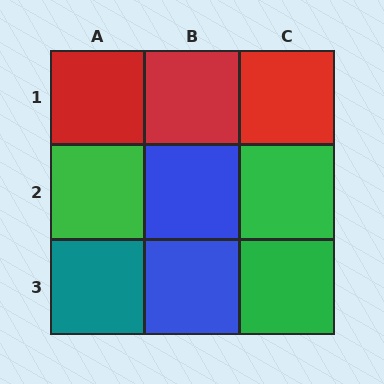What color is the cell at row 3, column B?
Blue.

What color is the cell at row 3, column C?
Green.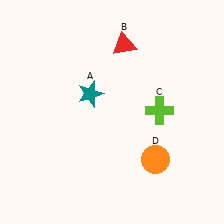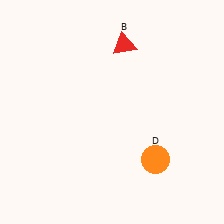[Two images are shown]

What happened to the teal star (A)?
The teal star (A) was removed in Image 2. It was in the top-left area of Image 1.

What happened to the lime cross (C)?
The lime cross (C) was removed in Image 2. It was in the top-right area of Image 1.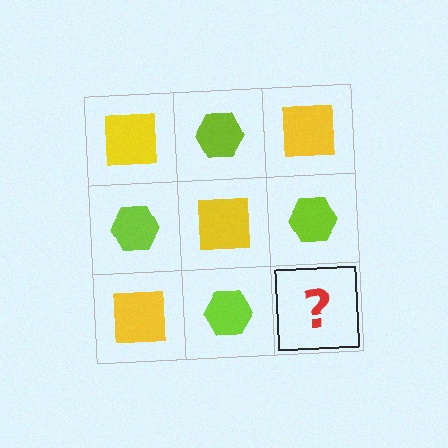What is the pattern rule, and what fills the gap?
The rule is that it alternates yellow square and lime hexagon in a checkerboard pattern. The gap should be filled with a yellow square.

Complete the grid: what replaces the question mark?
The question mark should be replaced with a yellow square.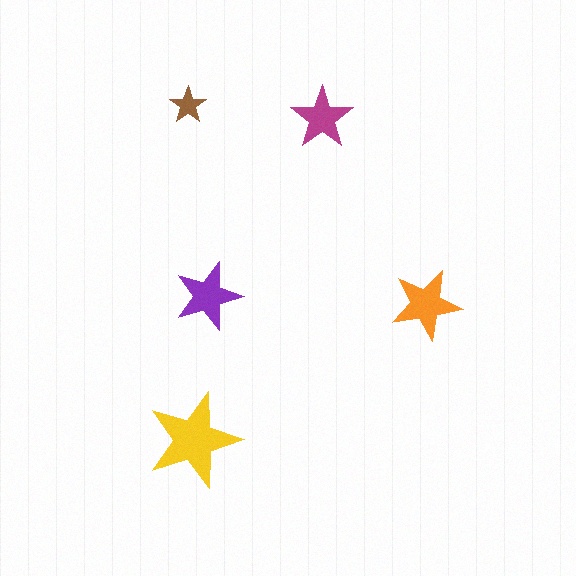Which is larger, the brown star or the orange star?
The orange one.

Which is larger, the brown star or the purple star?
The purple one.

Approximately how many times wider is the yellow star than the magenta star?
About 1.5 times wider.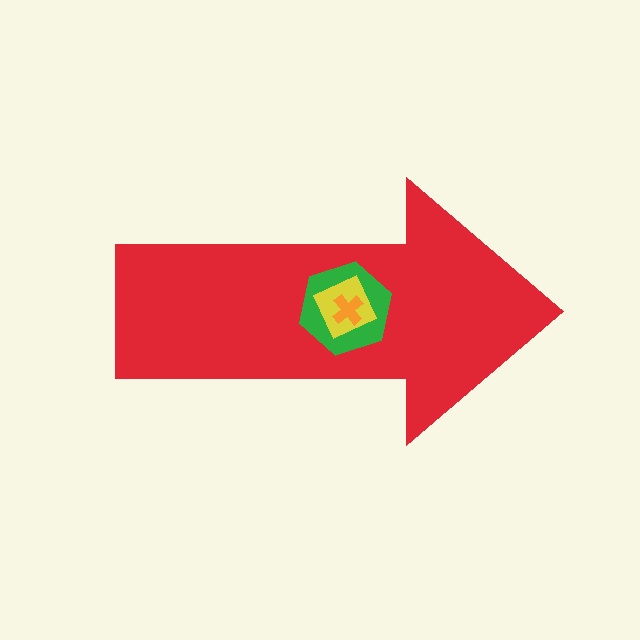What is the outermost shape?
The red arrow.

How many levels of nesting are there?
4.